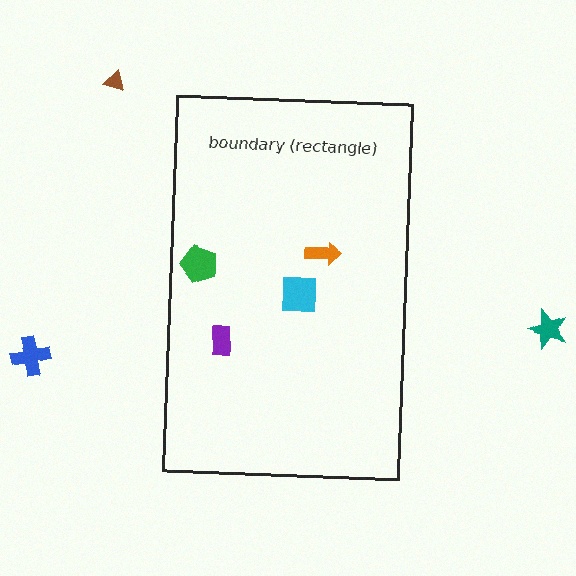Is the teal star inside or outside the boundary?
Outside.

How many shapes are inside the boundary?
4 inside, 3 outside.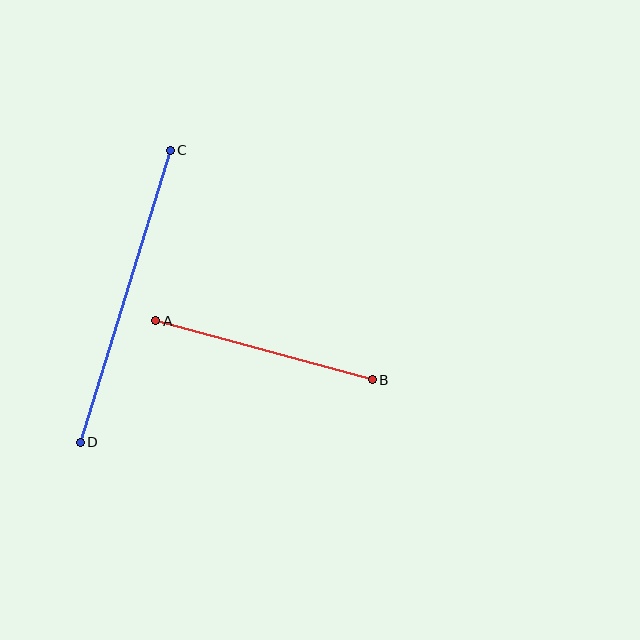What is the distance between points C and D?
The distance is approximately 305 pixels.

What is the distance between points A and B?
The distance is approximately 224 pixels.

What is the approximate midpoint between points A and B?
The midpoint is at approximately (264, 350) pixels.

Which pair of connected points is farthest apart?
Points C and D are farthest apart.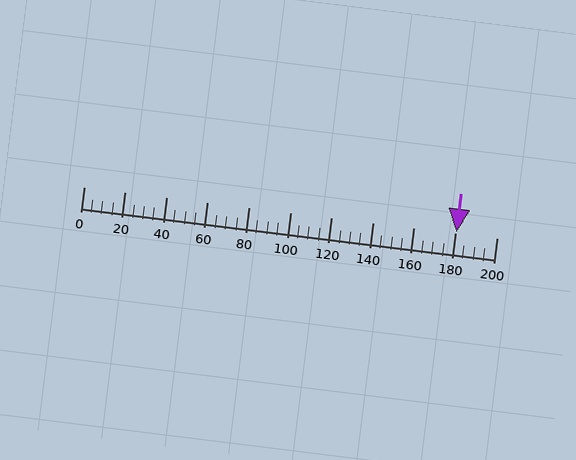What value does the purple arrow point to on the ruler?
The purple arrow points to approximately 181.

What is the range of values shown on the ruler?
The ruler shows values from 0 to 200.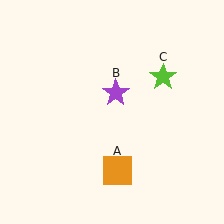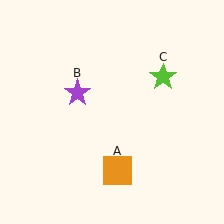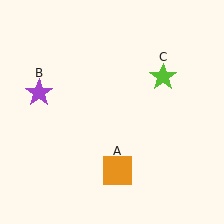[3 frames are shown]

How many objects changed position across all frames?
1 object changed position: purple star (object B).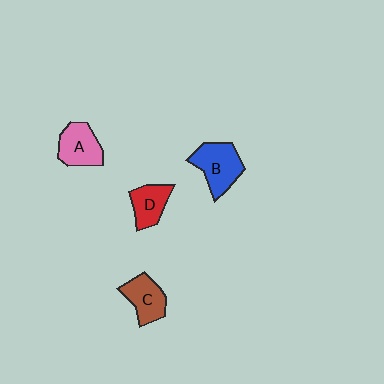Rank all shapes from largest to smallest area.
From largest to smallest: B (blue), A (pink), C (brown), D (red).